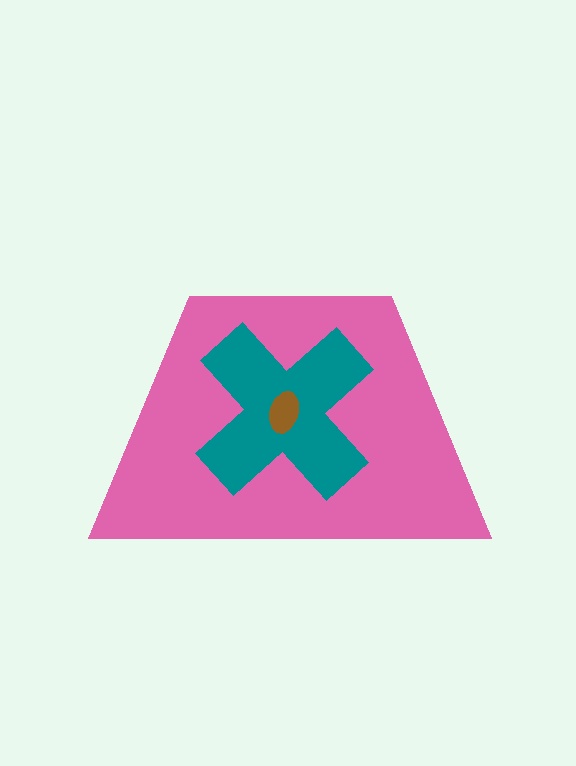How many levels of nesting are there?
3.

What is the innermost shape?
The brown ellipse.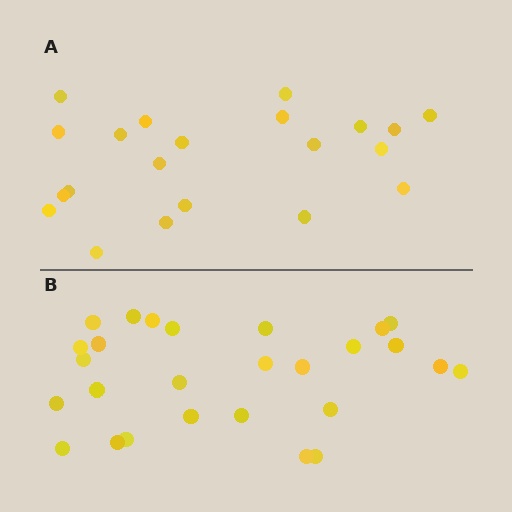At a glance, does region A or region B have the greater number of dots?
Region B (the bottom region) has more dots.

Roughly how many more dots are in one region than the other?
Region B has about 6 more dots than region A.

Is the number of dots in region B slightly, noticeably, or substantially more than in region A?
Region B has noticeably more, but not dramatically so. The ratio is roughly 1.3 to 1.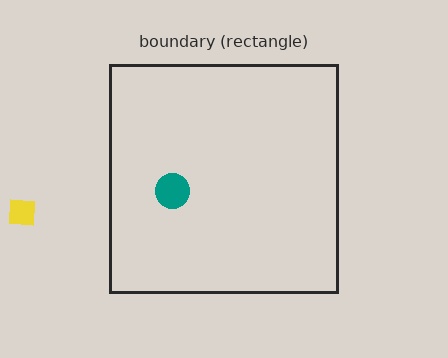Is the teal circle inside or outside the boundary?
Inside.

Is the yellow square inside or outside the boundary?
Outside.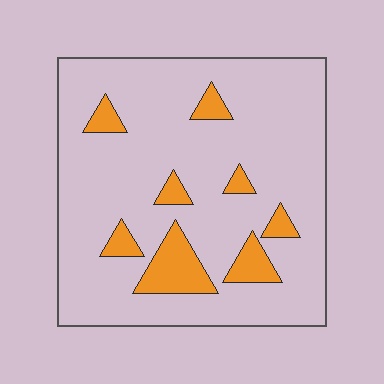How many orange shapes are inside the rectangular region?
8.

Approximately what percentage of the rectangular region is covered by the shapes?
Approximately 15%.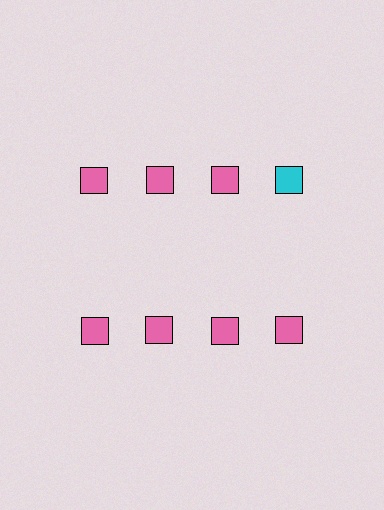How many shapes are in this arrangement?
There are 8 shapes arranged in a grid pattern.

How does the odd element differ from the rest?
It has a different color: cyan instead of pink.